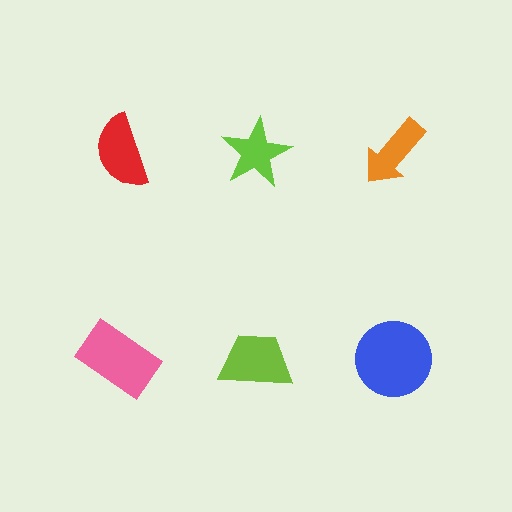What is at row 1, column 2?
A lime star.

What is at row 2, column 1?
A pink rectangle.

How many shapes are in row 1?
3 shapes.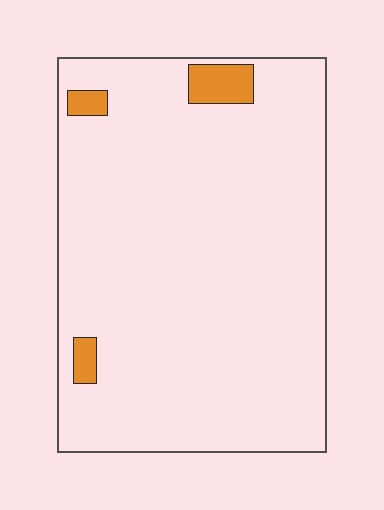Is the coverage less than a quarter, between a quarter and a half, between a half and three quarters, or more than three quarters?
Less than a quarter.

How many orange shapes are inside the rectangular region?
3.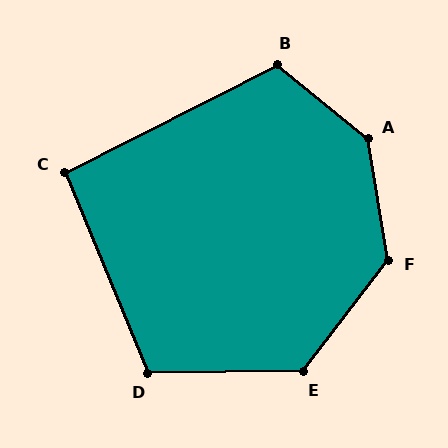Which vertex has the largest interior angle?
A, at approximately 138 degrees.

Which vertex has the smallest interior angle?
C, at approximately 94 degrees.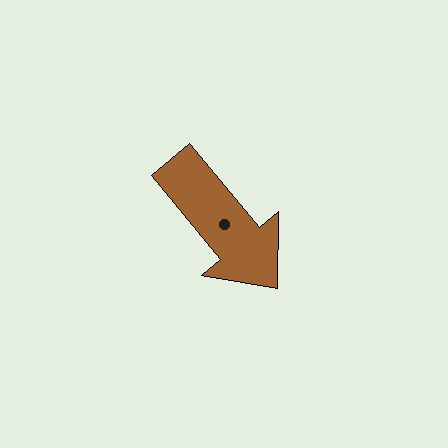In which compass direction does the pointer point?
Southeast.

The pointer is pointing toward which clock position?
Roughly 5 o'clock.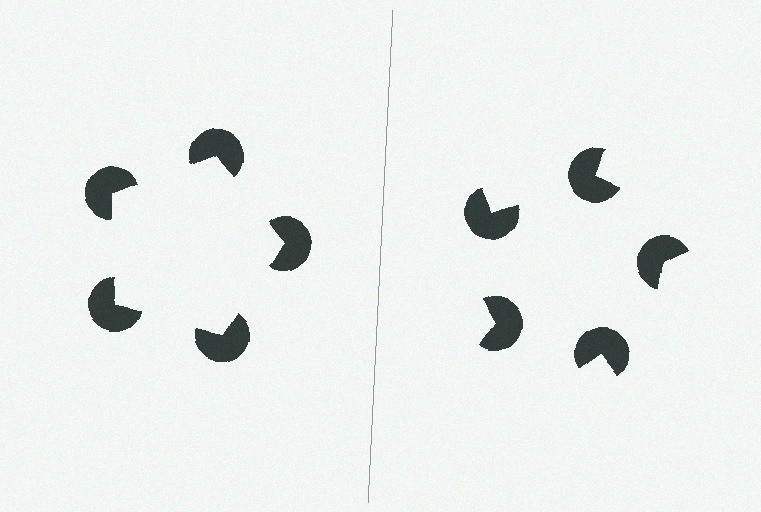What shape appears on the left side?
An illusory pentagon.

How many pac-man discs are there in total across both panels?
10 — 5 on each side.